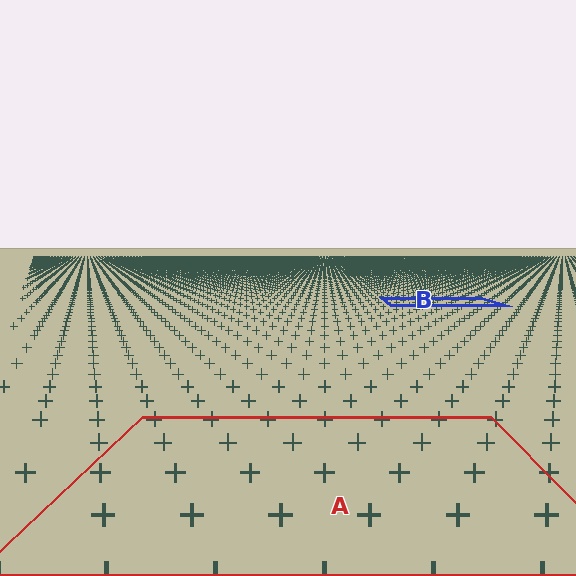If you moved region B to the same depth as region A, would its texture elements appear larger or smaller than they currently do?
They would appear larger. At a closer depth, the same texture elements are projected at a bigger on-screen size.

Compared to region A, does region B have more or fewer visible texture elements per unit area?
Region B has more texture elements per unit area — they are packed more densely because it is farther away.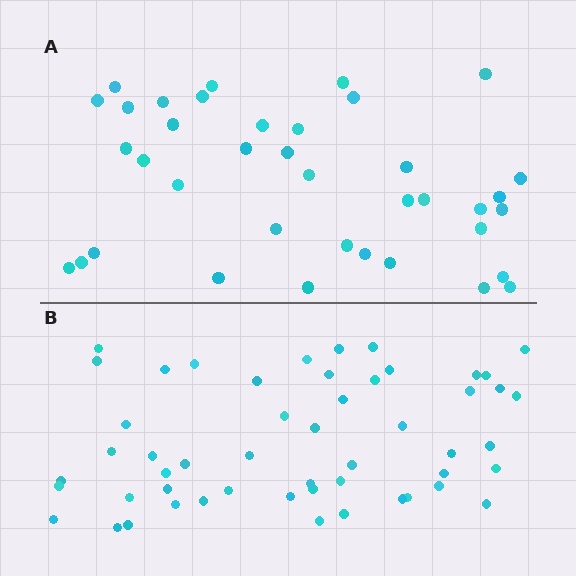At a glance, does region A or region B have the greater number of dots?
Region B (the bottom region) has more dots.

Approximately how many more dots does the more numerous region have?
Region B has approximately 15 more dots than region A.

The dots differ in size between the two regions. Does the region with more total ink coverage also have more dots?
No. Region A has more total ink coverage because its dots are larger, but region B actually contains more individual dots. Total area can be misleading — the number of items is what matters here.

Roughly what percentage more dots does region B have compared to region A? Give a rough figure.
About 35% more.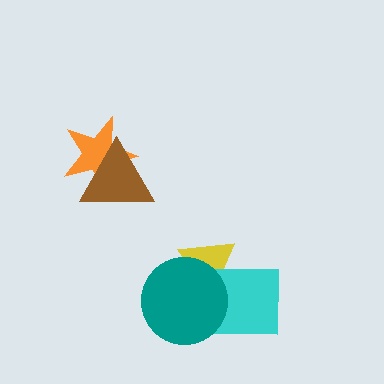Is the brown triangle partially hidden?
No, no other shape covers it.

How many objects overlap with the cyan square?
2 objects overlap with the cyan square.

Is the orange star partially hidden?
Yes, it is partially covered by another shape.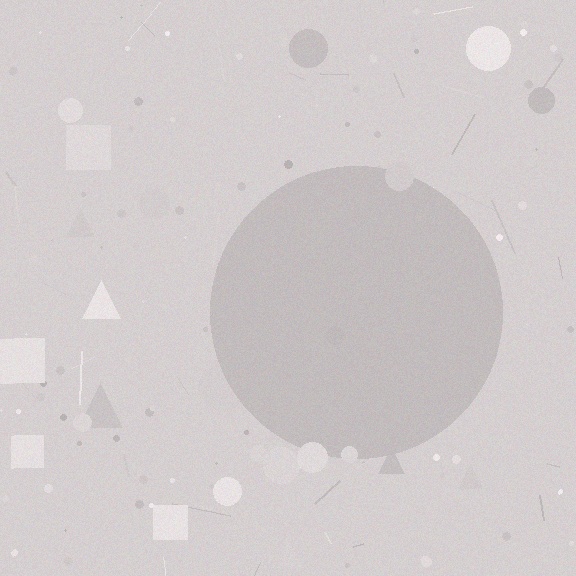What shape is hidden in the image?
A circle is hidden in the image.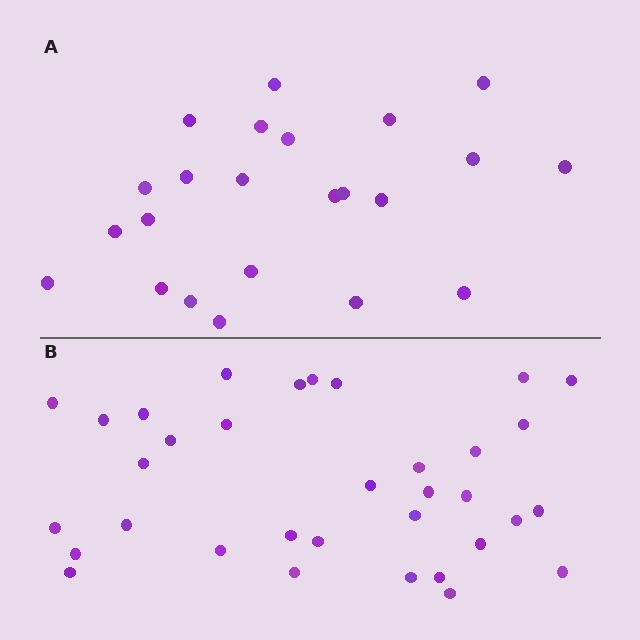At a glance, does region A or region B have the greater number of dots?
Region B (the bottom region) has more dots.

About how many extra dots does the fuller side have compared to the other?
Region B has roughly 12 or so more dots than region A.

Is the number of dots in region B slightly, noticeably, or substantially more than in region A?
Region B has substantially more. The ratio is roughly 1.5 to 1.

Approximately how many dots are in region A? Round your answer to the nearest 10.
About 20 dots. (The exact count is 23, which rounds to 20.)